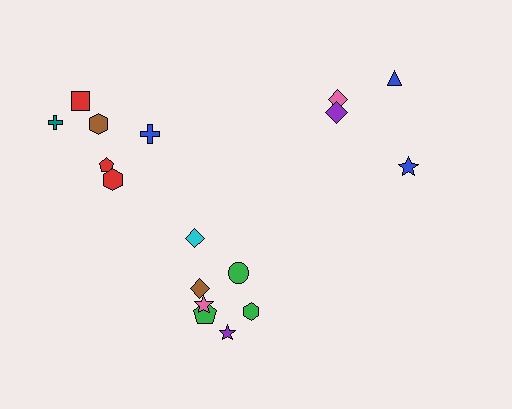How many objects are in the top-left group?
There are 6 objects.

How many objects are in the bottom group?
There are 7 objects.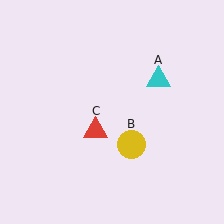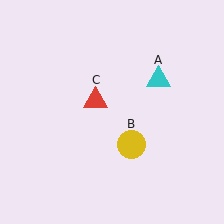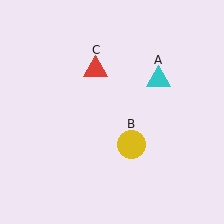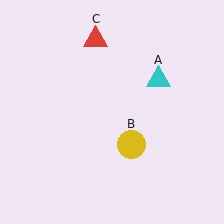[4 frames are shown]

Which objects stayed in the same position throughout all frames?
Cyan triangle (object A) and yellow circle (object B) remained stationary.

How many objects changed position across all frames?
1 object changed position: red triangle (object C).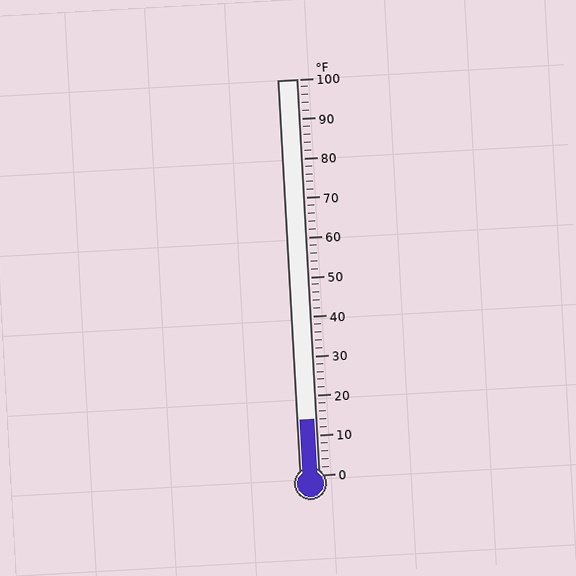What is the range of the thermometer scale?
The thermometer scale ranges from 0°F to 100°F.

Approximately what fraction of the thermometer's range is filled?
The thermometer is filled to approximately 15% of its range.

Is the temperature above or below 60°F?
The temperature is below 60°F.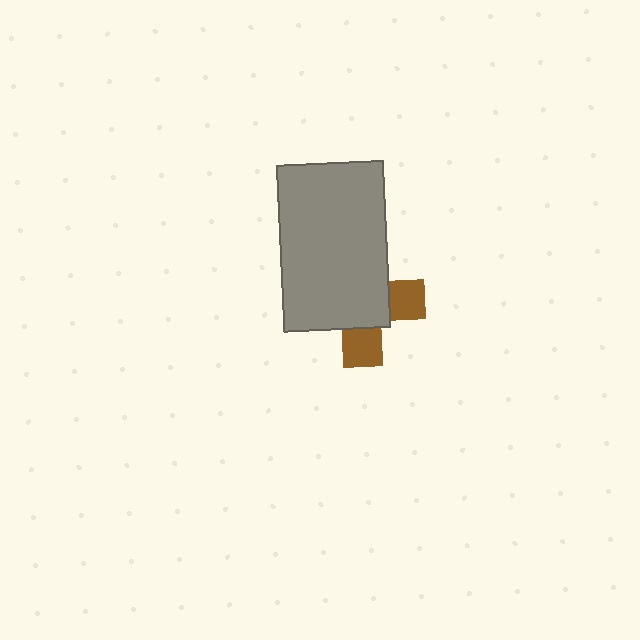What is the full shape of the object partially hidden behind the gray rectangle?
The partially hidden object is a brown cross.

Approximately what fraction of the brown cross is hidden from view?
Roughly 67% of the brown cross is hidden behind the gray rectangle.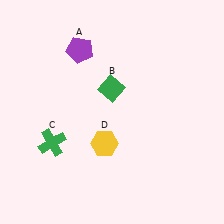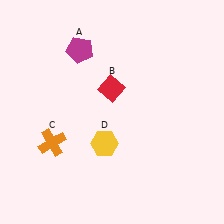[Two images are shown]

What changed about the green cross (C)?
In Image 1, C is green. In Image 2, it changed to orange.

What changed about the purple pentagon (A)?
In Image 1, A is purple. In Image 2, it changed to magenta.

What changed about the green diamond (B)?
In Image 1, B is green. In Image 2, it changed to red.